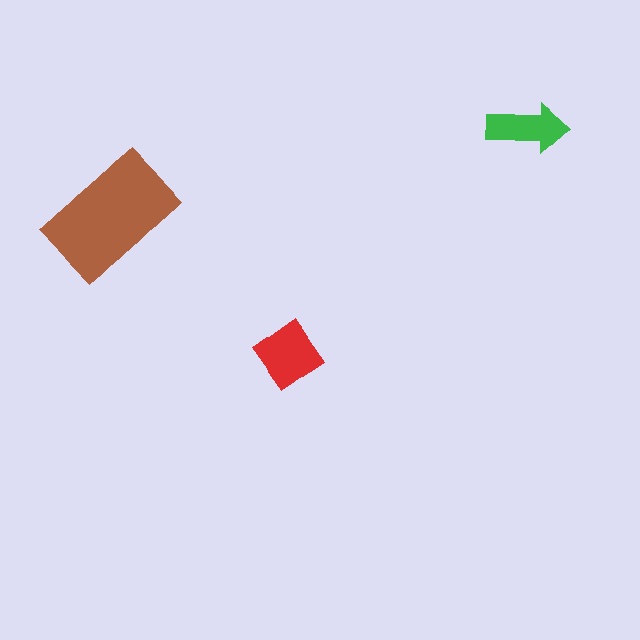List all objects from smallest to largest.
The green arrow, the red diamond, the brown rectangle.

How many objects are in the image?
There are 3 objects in the image.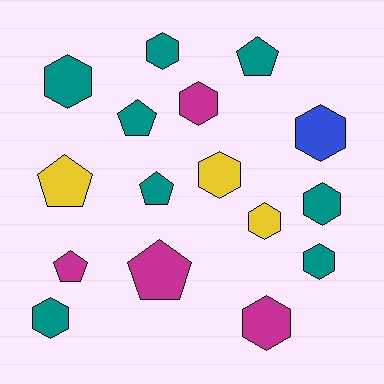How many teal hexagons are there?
There are 5 teal hexagons.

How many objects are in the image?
There are 16 objects.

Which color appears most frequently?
Teal, with 8 objects.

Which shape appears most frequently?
Hexagon, with 10 objects.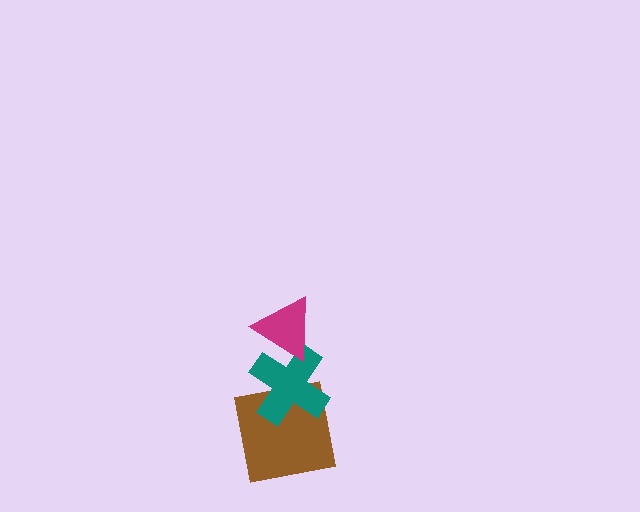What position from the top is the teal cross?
The teal cross is 2nd from the top.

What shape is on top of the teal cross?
The magenta triangle is on top of the teal cross.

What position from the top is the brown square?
The brown square is 3rd from the top.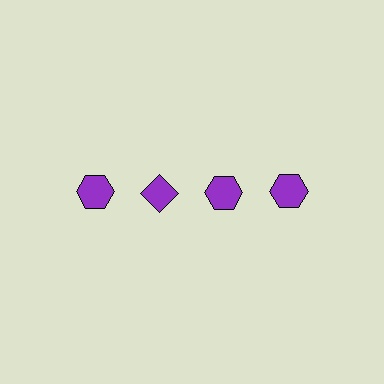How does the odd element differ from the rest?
It has a different shape: diamond instead of hexagon.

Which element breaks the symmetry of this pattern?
The purple diamond in the top row, second from left column breaks the symmetry. All other shapes are purple hexagons.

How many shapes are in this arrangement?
There are 4 shapes arranged in a grid pattern.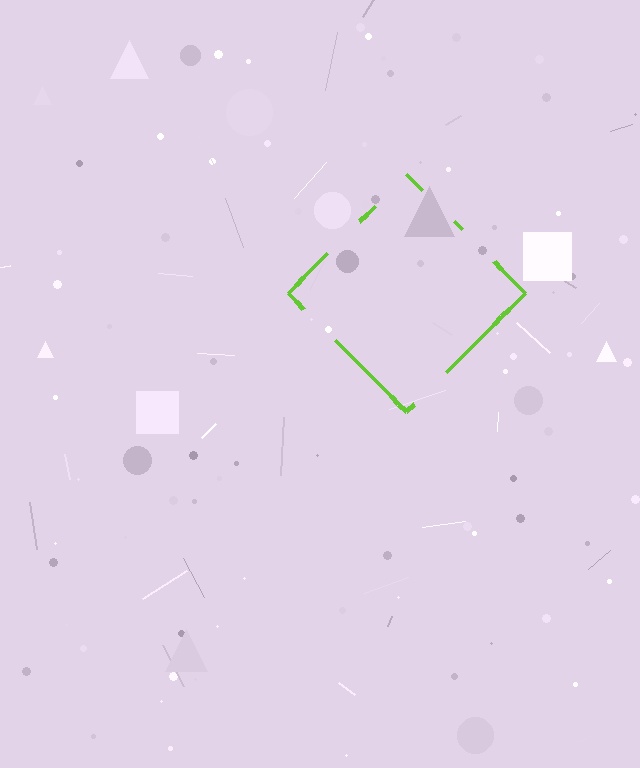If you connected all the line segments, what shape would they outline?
They would outline a diamond.